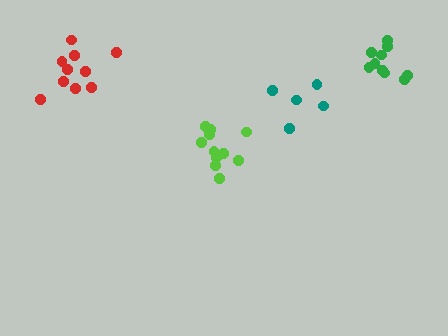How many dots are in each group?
Group 1: 11 dots, Group 2: 10 dots, Group 3: 10 dots, Group 4: 5 dots (36 total).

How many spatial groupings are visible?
There are 4 spatial groupings.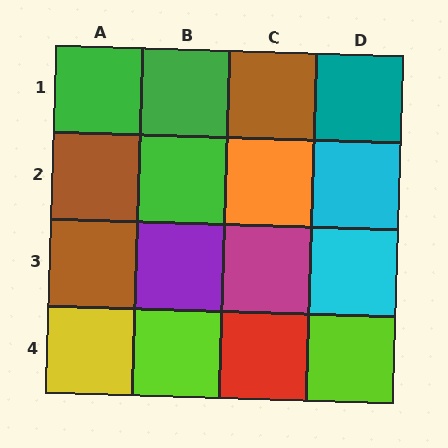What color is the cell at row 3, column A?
Brown.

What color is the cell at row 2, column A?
Brown.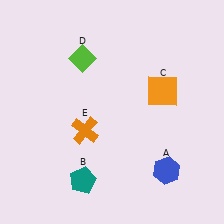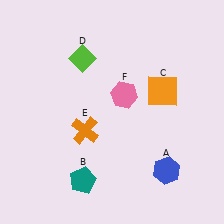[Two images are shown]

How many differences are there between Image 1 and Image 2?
There is 1 difference between the two images.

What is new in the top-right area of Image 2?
A pink hexagon (F) was added in the top-right area of Image 2.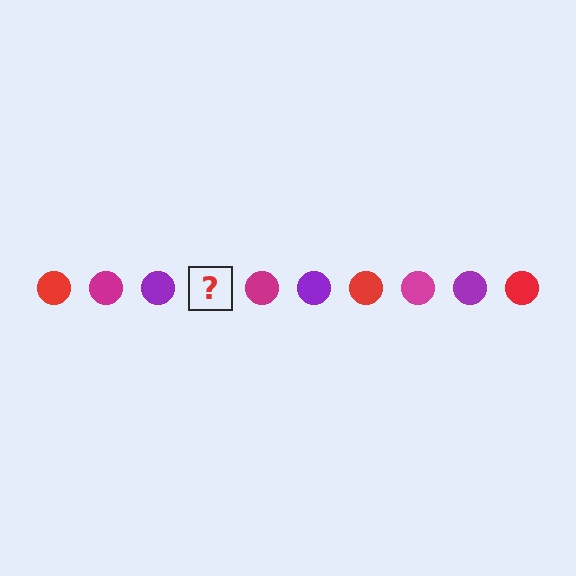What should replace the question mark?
The question mark should be replaced with a red circle.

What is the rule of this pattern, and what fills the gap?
The rule is that the pattern cycles through red, magenta, purple circles. The gap should be filled with a red circle.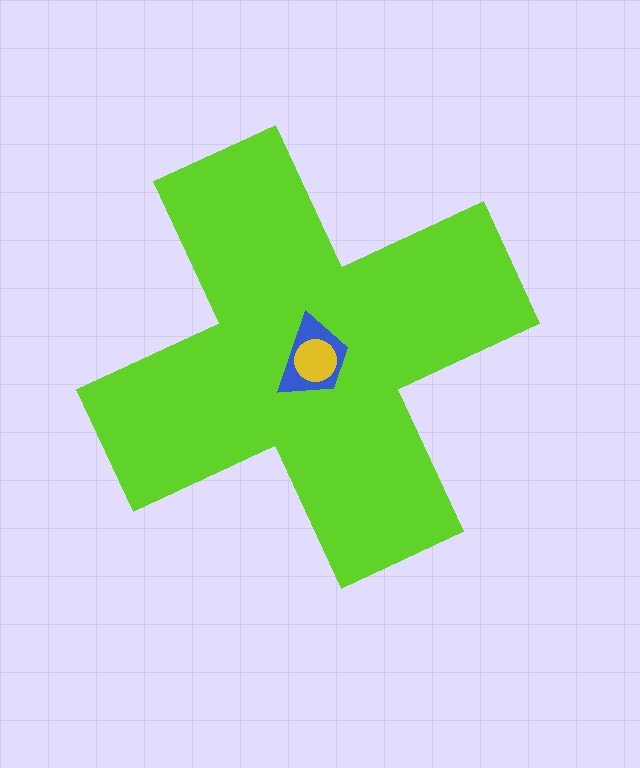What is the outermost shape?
The lime cross.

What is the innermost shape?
The yellow circle.